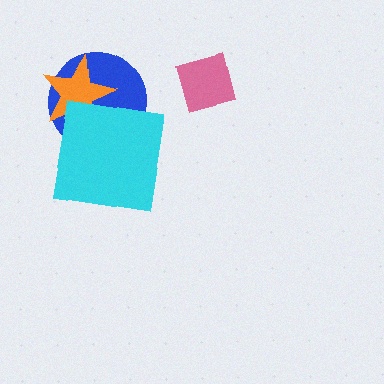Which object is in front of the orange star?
The cyan square is in front of the orange star.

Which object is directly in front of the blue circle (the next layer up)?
The orange star is directly in front of the blue circle.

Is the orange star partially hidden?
Yes, it is partially covered by another shape.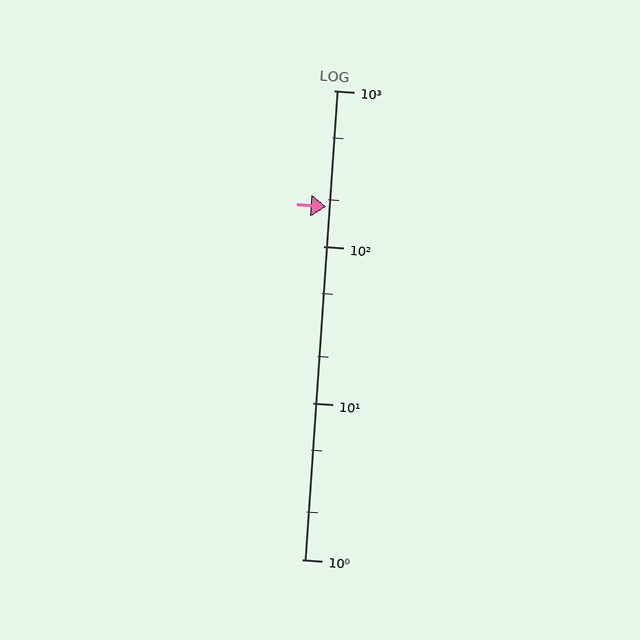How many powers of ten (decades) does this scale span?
The scale spans 3 decades, from 1 to 1000.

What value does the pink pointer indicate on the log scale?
The pointer indicates approximately 180.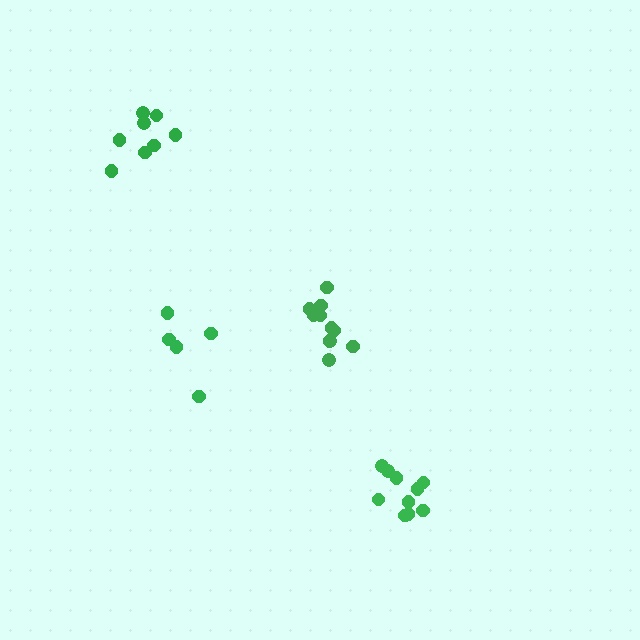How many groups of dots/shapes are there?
There are 4 groups.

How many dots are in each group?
Group 1: 5 dots, Group 2: 11 dots, Group 3: 10 dots, Group 4: 8 dots (34 total).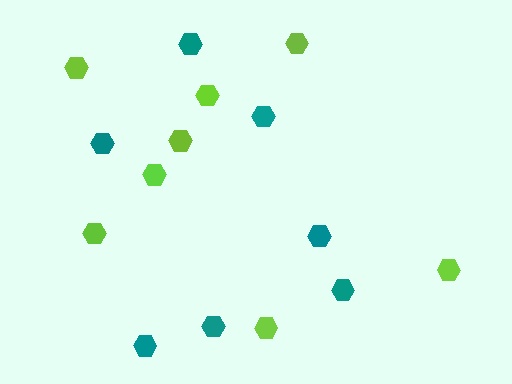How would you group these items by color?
There are 2 groups: one group of lime hexagons (8) and one group of teal hexagons (7).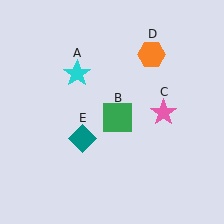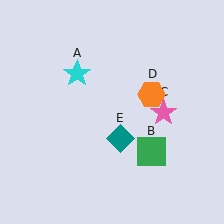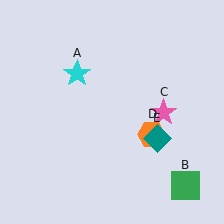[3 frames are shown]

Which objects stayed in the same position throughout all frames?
Cyan star (object A) and pink star (object C) remained stationary.